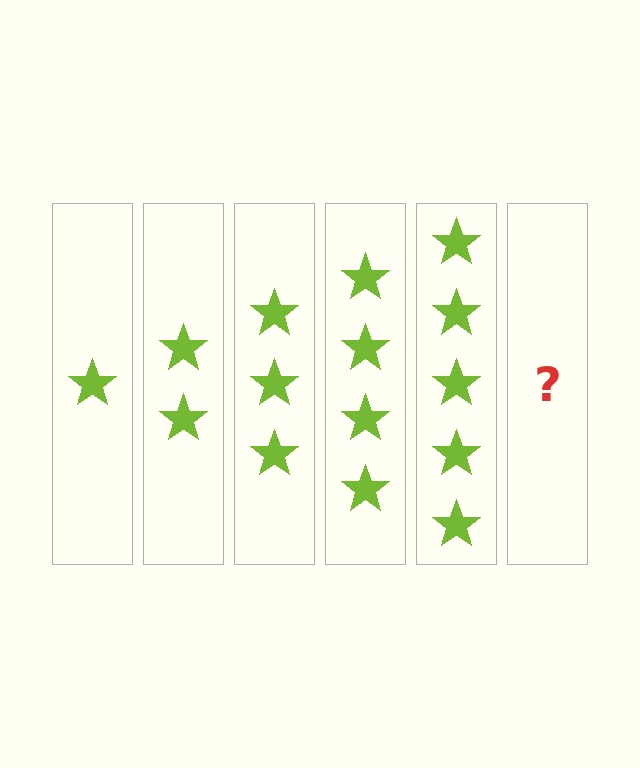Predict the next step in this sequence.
The next step is 6 stars.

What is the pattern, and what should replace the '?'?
The pattern is that each step adds one more star. The '?' should be 6 stars.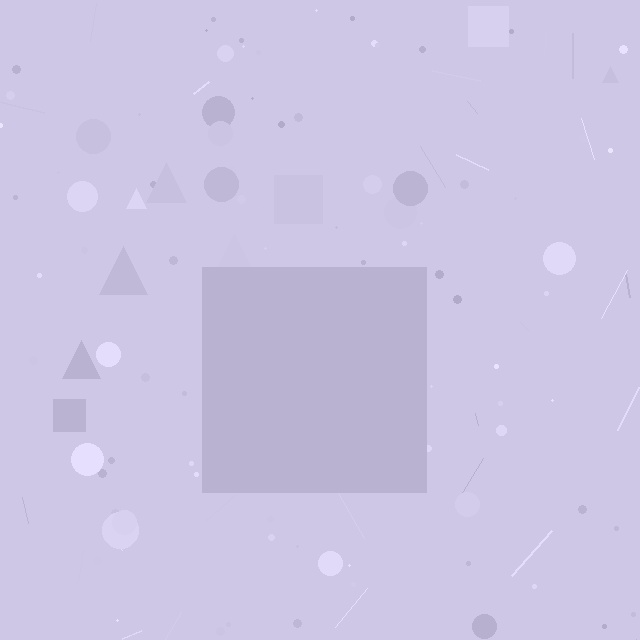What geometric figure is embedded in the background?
A square is embedded in the background.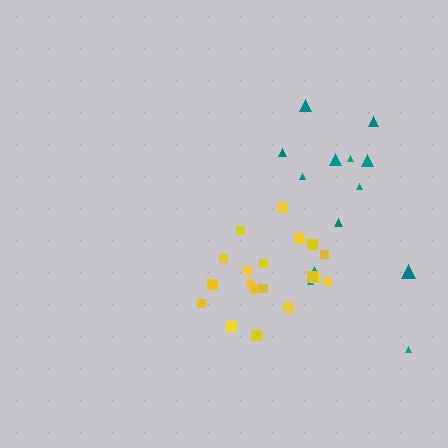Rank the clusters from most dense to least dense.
yellow, teal.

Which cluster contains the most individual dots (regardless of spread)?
Yellow (19).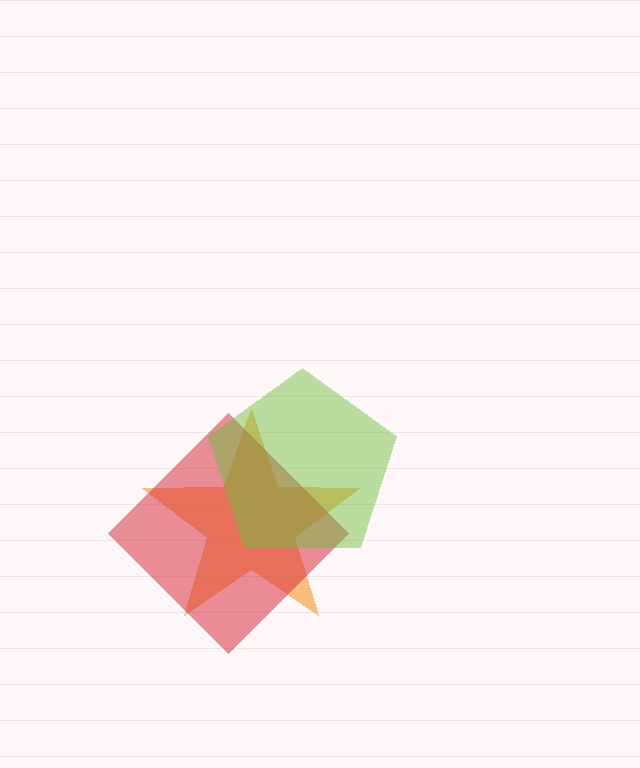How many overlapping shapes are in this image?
There are 3 overlapping shapes in the image.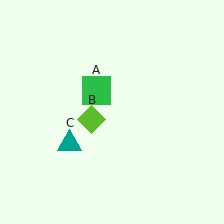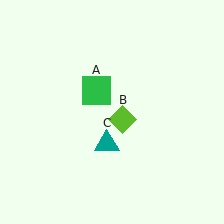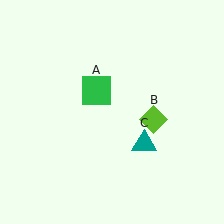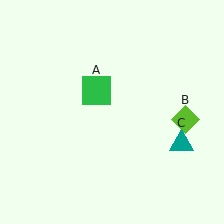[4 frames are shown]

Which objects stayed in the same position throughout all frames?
Green square (object A) remained stationary.